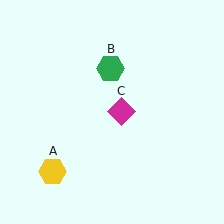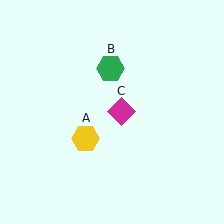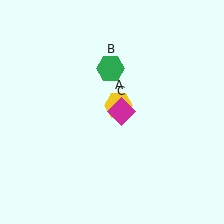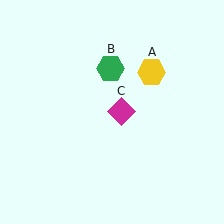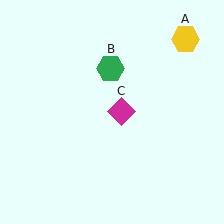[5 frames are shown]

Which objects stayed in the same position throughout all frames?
Green hexagon (object B) and magenta diamond (object C) remained stationary.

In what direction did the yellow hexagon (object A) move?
The yellow hexagon (object A) moved up and to the right.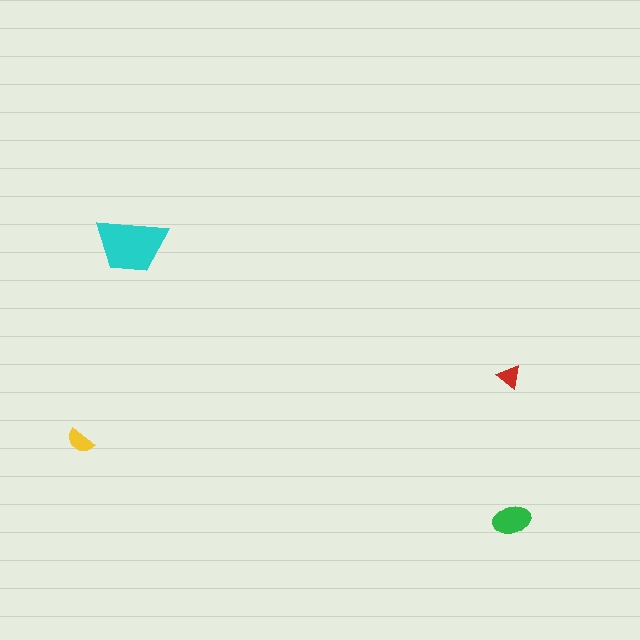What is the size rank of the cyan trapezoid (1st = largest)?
1st.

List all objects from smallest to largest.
The red triangle, the yellow semicircle, the green ellipse, the cyan trapezoid.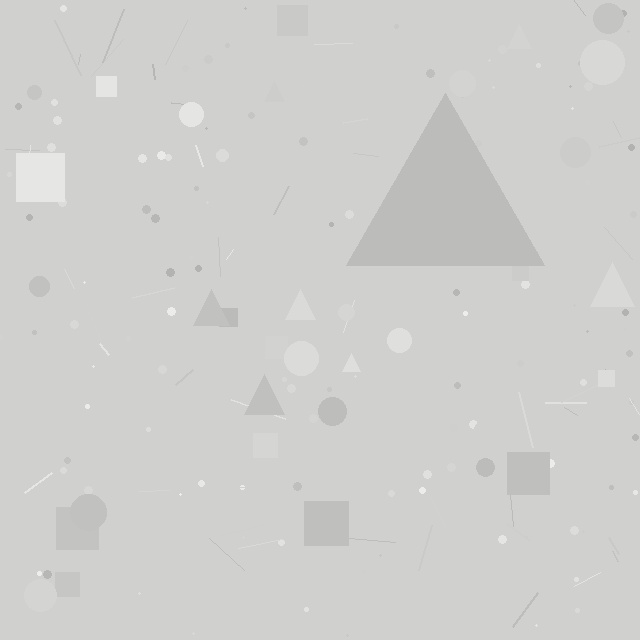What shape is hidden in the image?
A triangle is hidden in the image.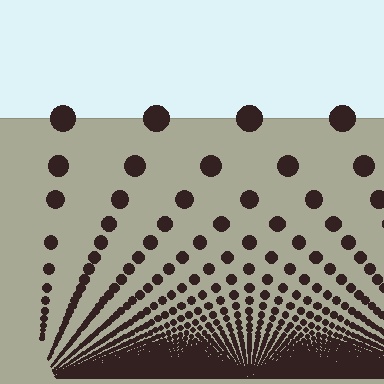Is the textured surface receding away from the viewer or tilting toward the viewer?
The surface appears to tilt toward the viewer. Texture elements get larger and sparser toward the top.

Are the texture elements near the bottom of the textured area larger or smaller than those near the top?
Smaller. The gradient is inverted — elements near the bottom are smaller and denser.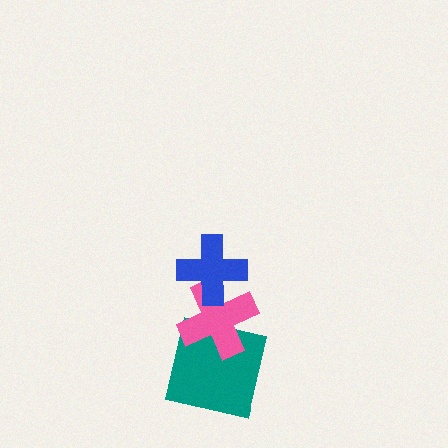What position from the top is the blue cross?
The blue cross is 1st from the top.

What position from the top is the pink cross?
The pink cross is 2nd from the top.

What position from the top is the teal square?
The teal square is 3rd from the top.